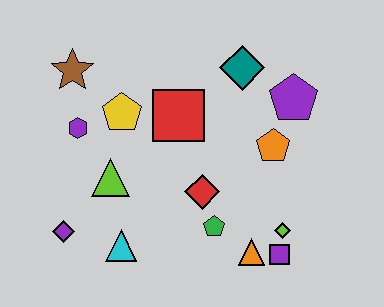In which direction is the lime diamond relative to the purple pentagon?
The lime diamond is below the purple pentagon.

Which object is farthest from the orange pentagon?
The purple diamond is farthest from the orange pentagon.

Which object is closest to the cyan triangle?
The purple diamond is closest to the cyan triangle.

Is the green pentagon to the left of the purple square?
Yes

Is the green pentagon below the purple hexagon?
Yes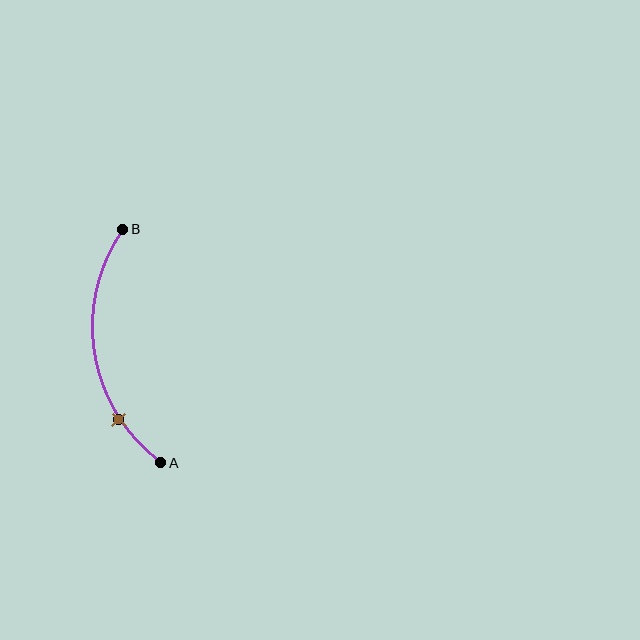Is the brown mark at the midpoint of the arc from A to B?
No. The brown mark lies on the arc but is closer to endpoint A. The arc midpoint would be at the point on the curve equidistant along the arc from both A and B.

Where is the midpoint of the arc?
The arc midpoint is the point on the curve farthest from the straight line joining A and B. It sits to the left of that line.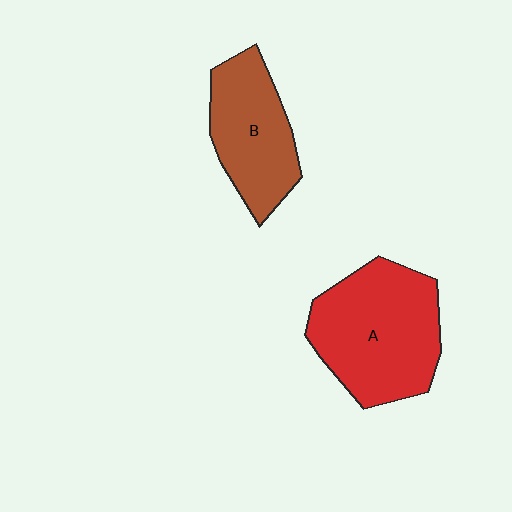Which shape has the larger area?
Shape A (red).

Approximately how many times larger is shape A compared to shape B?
Approximately 1.4 times.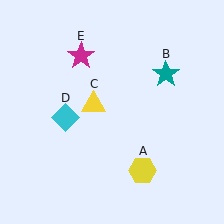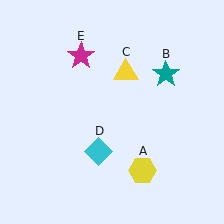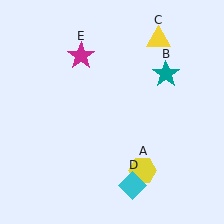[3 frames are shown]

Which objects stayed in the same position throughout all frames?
Yellow hexagon (object A) and teal star (object B) and magenta star (object E) remained stationary.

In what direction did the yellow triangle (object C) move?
The yellow triangle (object C) moved up and to the right.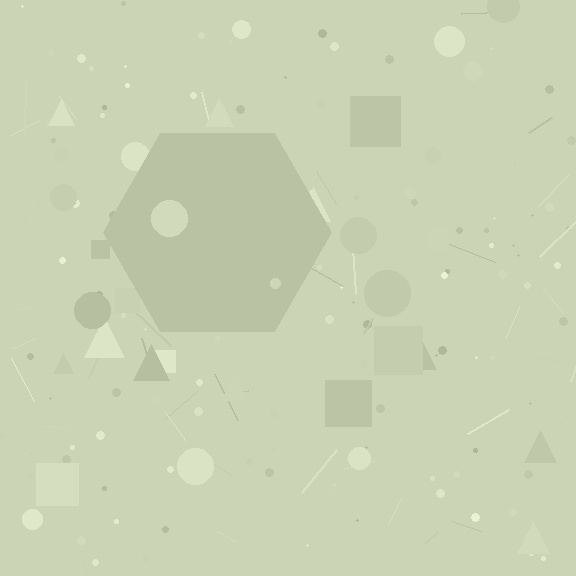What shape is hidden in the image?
A hexagon is hidden in the image.